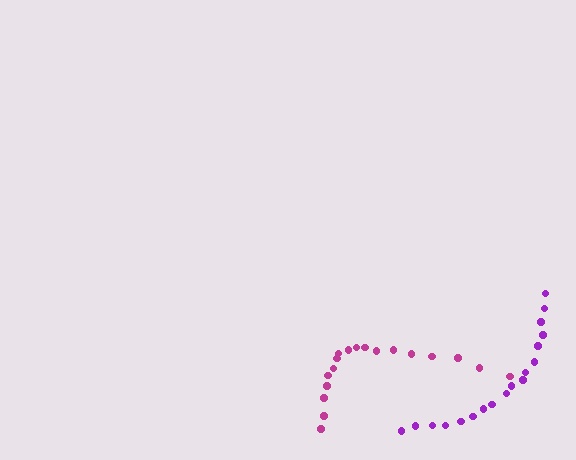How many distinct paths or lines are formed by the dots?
There are 2 distinct paths.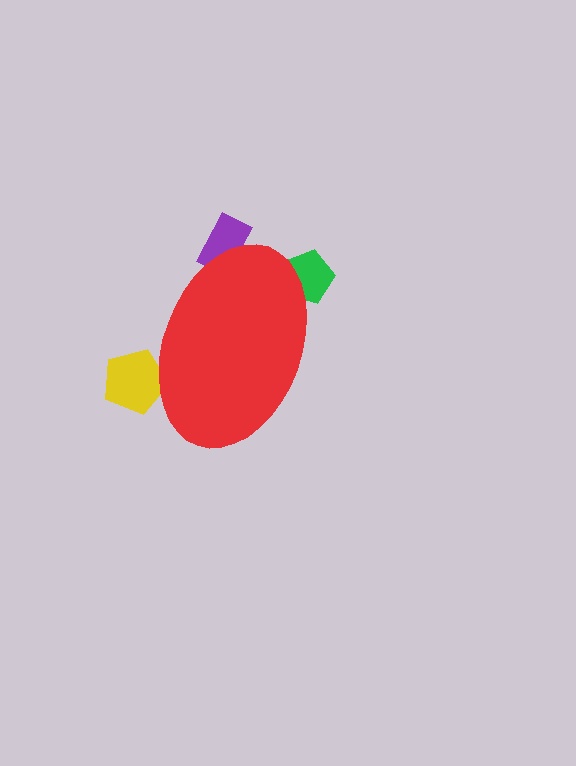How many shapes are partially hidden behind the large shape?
3 shapes are partially hidden.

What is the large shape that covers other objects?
A red ellipse.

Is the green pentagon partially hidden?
Yes, the green pentagon is partially hidden behind the red ellipse.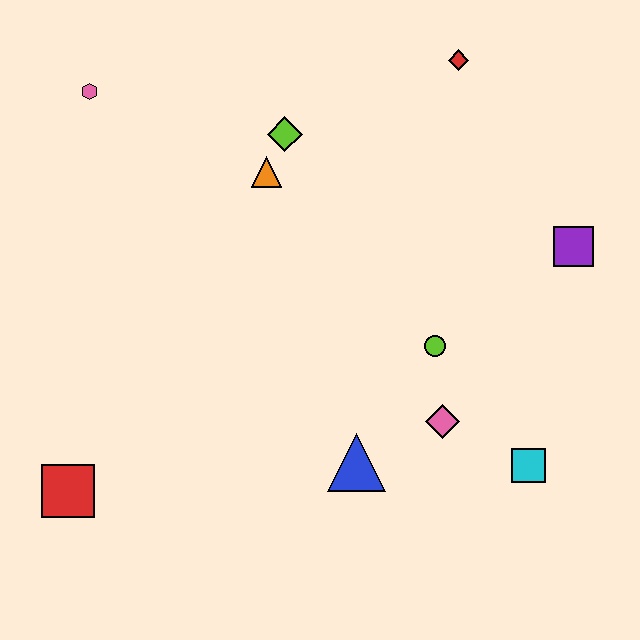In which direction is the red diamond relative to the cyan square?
The red diamond is above the cyan square.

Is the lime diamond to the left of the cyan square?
Yes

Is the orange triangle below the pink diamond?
No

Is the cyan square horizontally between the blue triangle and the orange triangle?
No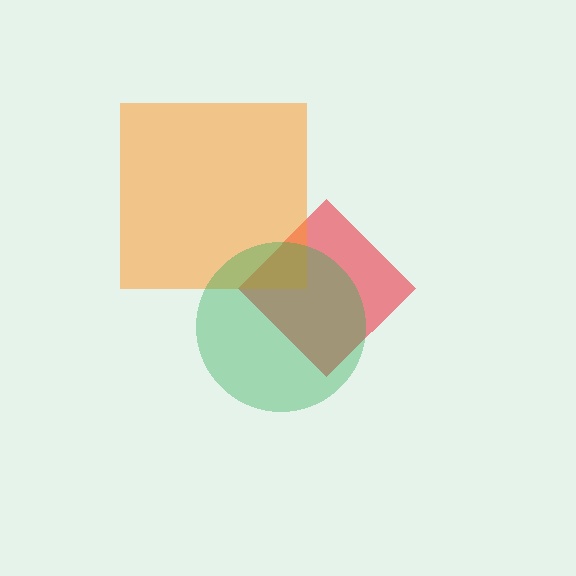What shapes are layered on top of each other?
The layered shapes are: a red diamond, an orange square, a green circle.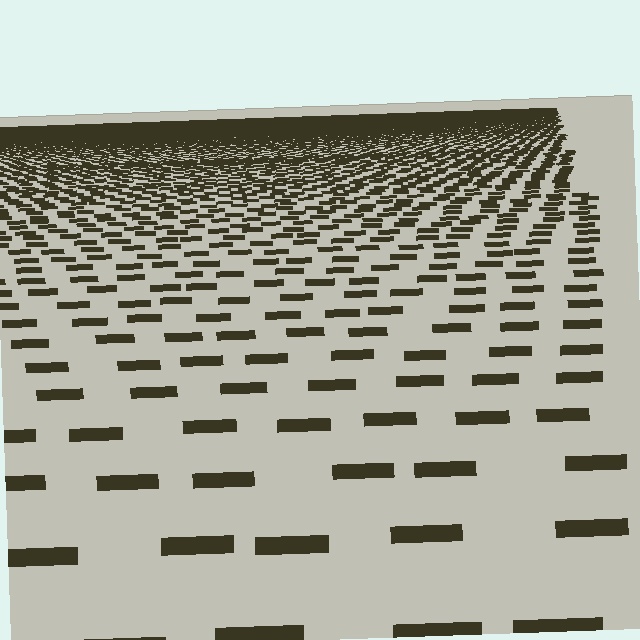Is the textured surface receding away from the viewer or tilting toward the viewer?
The surface is receding away from the viewer. Texture elements get smaller and denser toward the top.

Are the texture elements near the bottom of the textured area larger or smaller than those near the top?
Larger. Near the bottom, elements are closer to the viewer and appear at a bigger on-screen size.